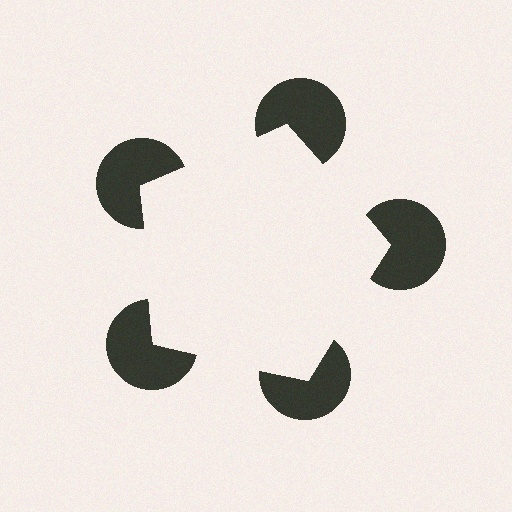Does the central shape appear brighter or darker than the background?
It typically appears slightly brighter than the background, even though no actual brightness change is drawn.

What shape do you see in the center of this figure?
An illusory pentagon — its edges are inferred from the aligned wedge cuts in the pac-man discs, not physically drawn.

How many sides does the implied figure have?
5 sides.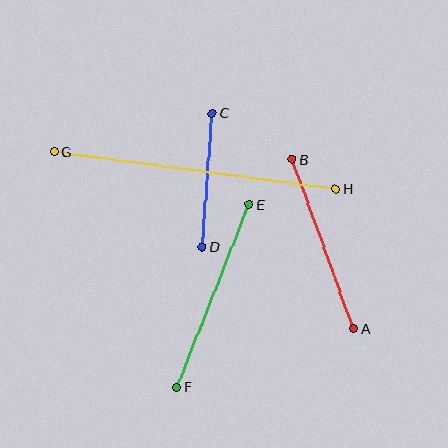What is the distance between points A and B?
The distance is approximately 180 pixels.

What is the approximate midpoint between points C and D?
The midpoint is at approximately (207, 180) pixels.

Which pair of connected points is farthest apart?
Points G and H are farthest apart.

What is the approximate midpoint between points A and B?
The midpoint is at approximately (323, 244) pixels.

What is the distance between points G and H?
The distance is approximately 284 pixels.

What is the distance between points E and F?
The distance is approximately 197 pixels.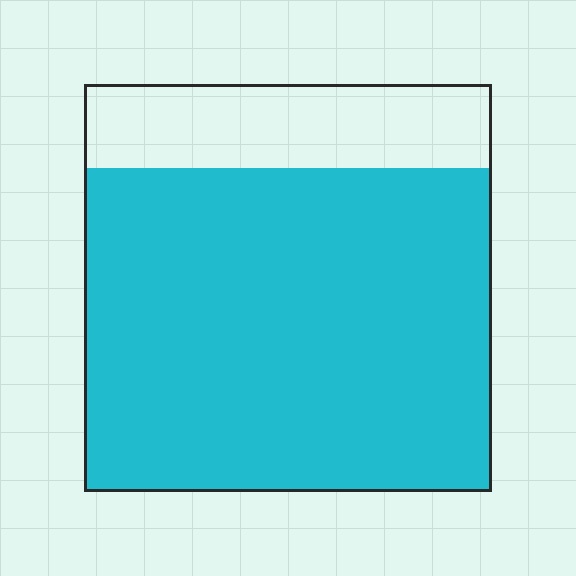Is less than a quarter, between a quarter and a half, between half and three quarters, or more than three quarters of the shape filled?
More than three quarters.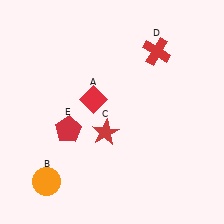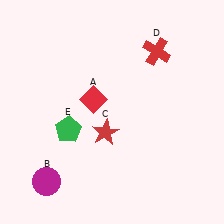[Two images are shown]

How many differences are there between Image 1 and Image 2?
There are 2 differences between the two images.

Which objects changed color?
B changed from orange to magenta. E changed from red to green.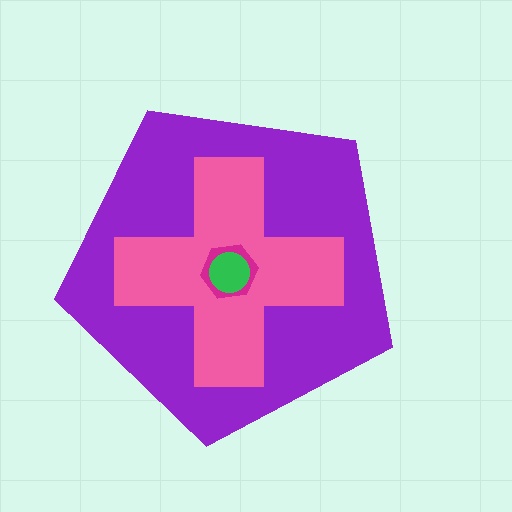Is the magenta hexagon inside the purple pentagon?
Yes.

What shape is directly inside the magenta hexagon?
The green circle.